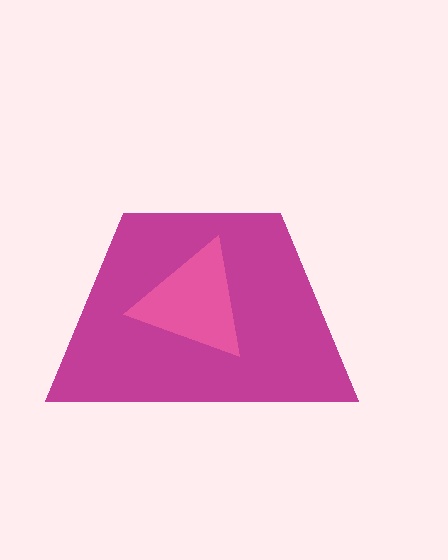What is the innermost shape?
The pink triangle.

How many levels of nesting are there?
2.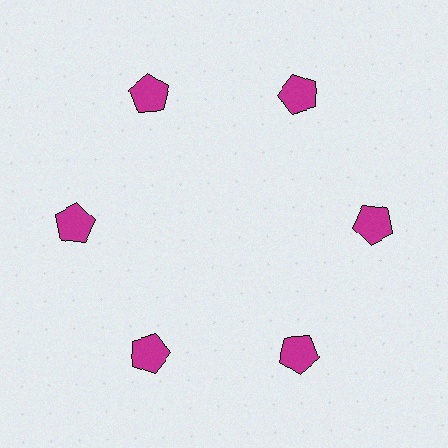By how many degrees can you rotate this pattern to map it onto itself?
The pattern maps onto itself every 60 degrees of rotation.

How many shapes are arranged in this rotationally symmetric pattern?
There are 6 shapes, arranged in 6 groups of 1.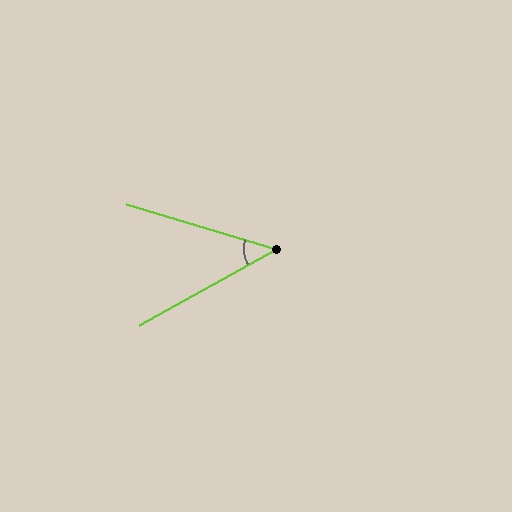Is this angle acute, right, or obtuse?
It is acute.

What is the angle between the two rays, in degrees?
Approximately 46 degrees.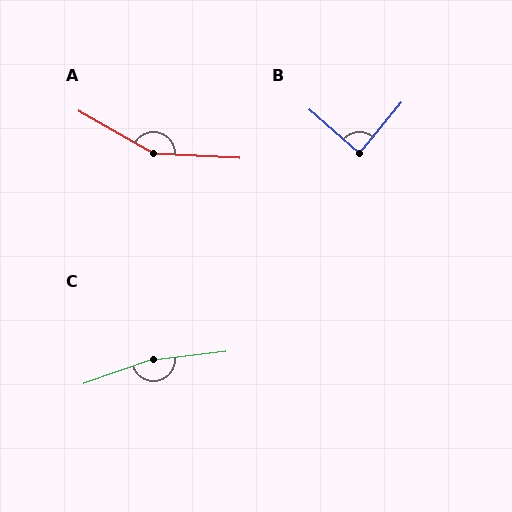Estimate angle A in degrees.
Approximately 153 degrees.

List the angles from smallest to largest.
B (88°), A (153°), C (167°).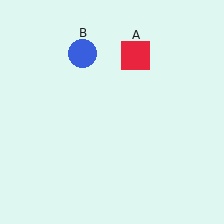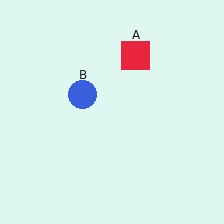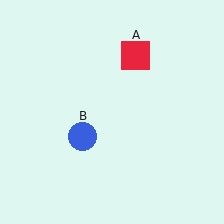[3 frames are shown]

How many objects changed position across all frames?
1 object changed position: blue circle (object B).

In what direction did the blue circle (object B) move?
The blue circle (object B) moved down.